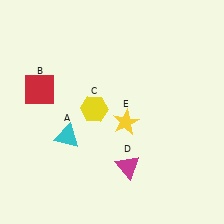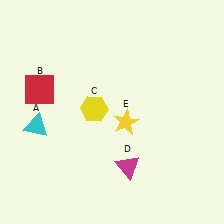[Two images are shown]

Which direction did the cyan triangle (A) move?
The cyan triangle (A) moved left.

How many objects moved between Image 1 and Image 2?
1 object moved between the two images.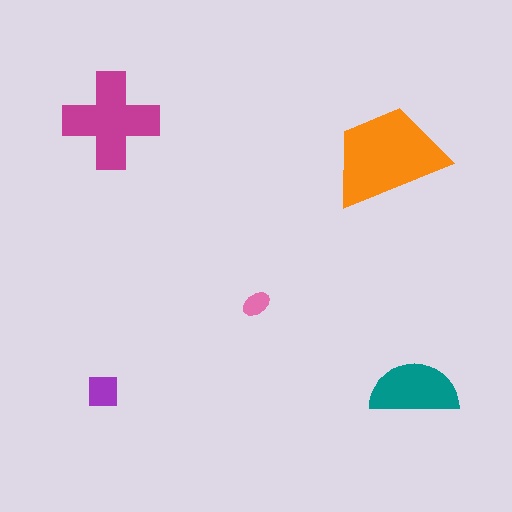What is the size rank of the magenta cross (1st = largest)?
2nd.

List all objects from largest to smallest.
The orange trapezoid, the magenta cross, the teal semicircle, the purple square, the pink ellipse.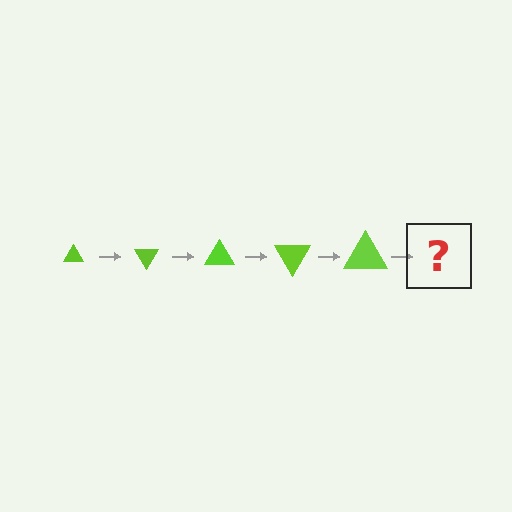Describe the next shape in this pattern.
It should be a triangle, larger than the previous one and rotated 300 degrees from the start.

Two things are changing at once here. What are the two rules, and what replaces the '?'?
The two rules are that the triangle grows larger each step and it rotates 60 degrees each step. The '?' should be a triangle, larger than the previous one and rotated 300 degrees from the start.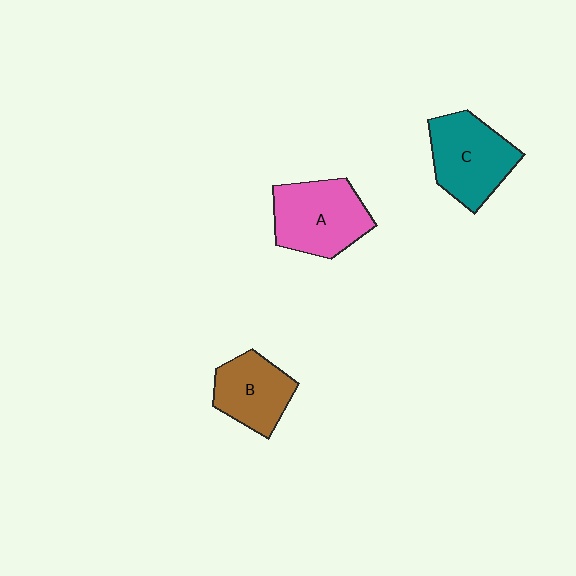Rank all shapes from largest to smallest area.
From largest to smallest: A (pink), C (teal), B (brown).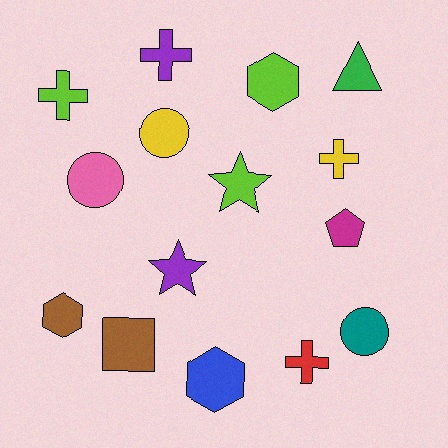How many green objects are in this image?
There is 1 green object.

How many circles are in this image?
There are 3 circles.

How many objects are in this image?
There are 15 objects.